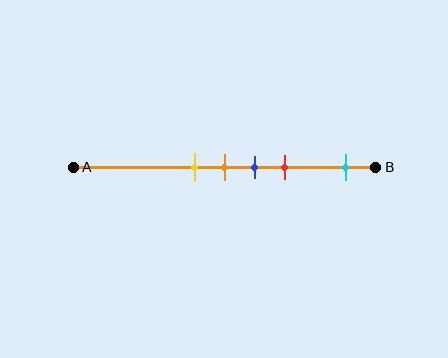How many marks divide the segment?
There are 5 marks dividing the segment.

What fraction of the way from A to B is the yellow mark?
The yellow mark is approximately 40% (0.4) of the way from A to B.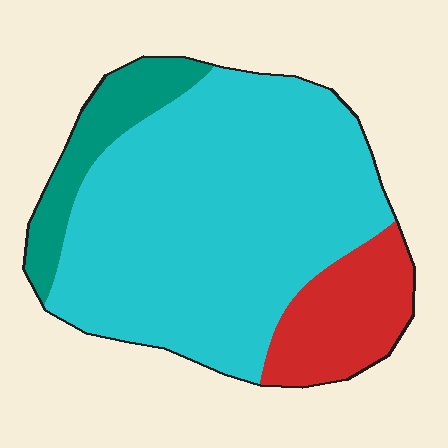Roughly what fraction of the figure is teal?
Teal covers roughly 10% of the figure.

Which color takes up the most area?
Cyan, at roughly 70%.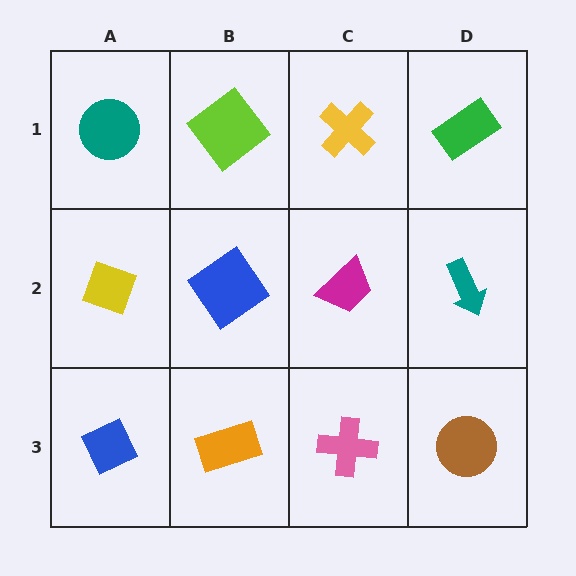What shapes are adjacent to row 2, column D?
A green rectangle (row 1, column D), a brown circle (row 3, column D), a magenta trapezoid (row 2, column C).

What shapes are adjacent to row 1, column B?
A blue diamond (row 2, column B), a teal circle (row 1, column A), a yellow cross (row 1, column C).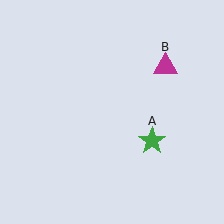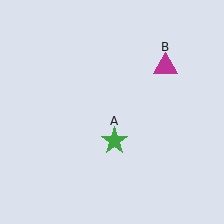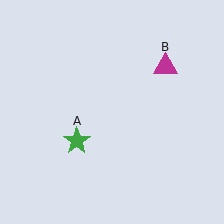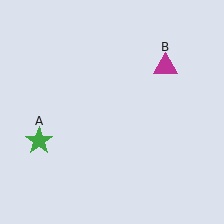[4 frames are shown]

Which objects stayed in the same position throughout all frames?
Magenta triangle (object B) remained stationary.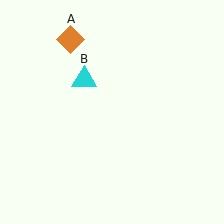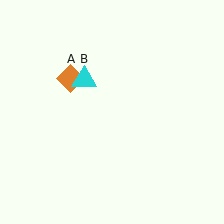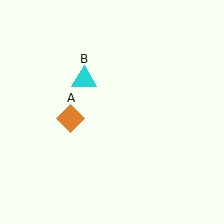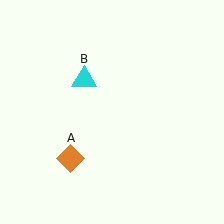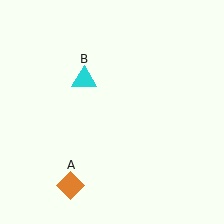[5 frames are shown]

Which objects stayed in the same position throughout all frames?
Cyan triangle (object B) remained stationary.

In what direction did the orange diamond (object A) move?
The orange diamond (object A) moved down.